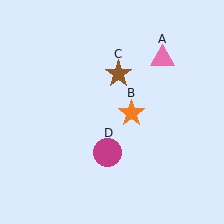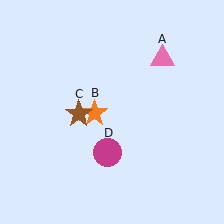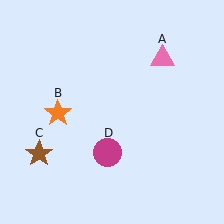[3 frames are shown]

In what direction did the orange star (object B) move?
The orange star (object B) moved left.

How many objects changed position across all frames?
2 objects changed position: orange star (object B), brown star (object C).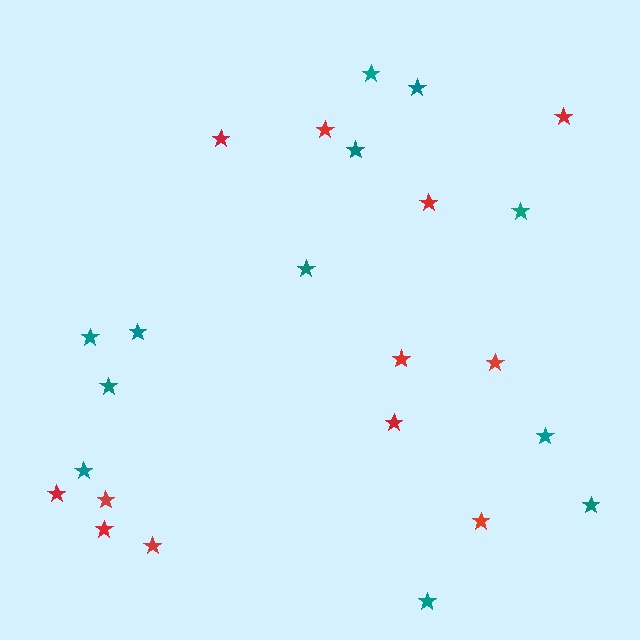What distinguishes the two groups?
There are 2 groups: one group of teal stars (12) and one group of red stars (12).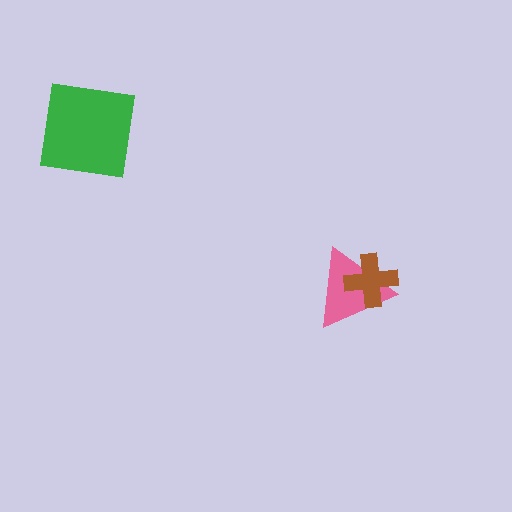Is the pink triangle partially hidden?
Yes, it is partially covered by another shape.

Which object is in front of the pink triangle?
The brown cross is in front of the pink triangle.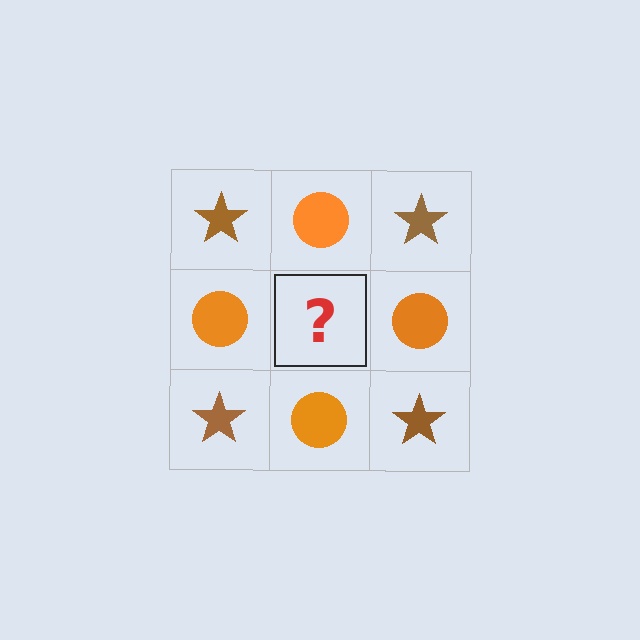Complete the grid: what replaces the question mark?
The question mark should be replaced with a brown star.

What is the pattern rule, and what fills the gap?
The rule is that it alternates brown star and orange circle in a checkerboard pattern. The gap should be filled with a brown star.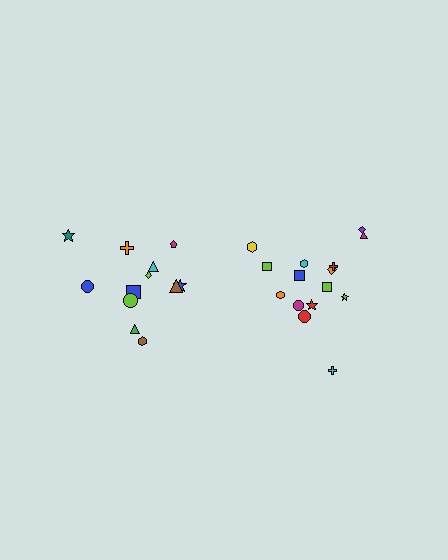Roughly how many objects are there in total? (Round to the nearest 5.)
Roughly 25 objects in total.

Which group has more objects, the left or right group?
The right group.